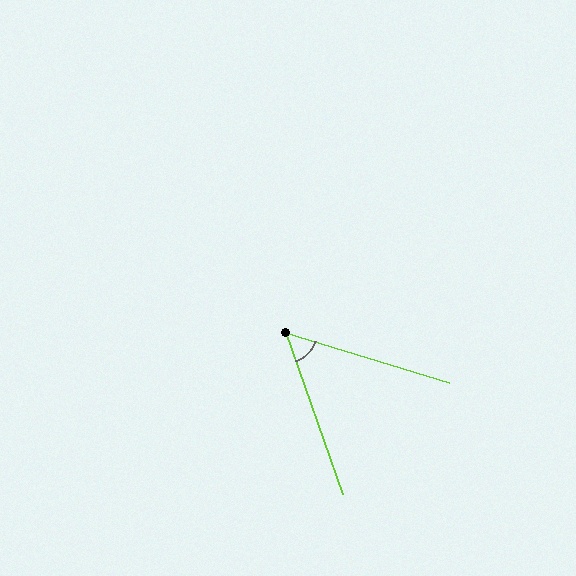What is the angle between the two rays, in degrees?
Approximately 53 degrees.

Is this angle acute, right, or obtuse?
It is acute.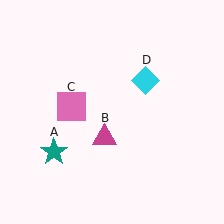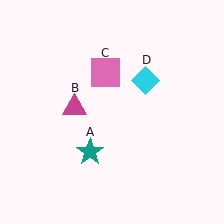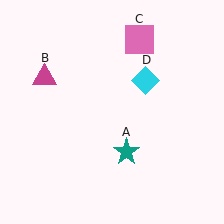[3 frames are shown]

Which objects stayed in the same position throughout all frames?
Cyan diamond (object D) remained stationary.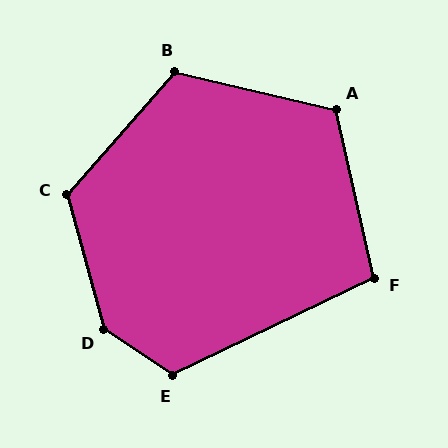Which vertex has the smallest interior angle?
F, at approximately 103 degrees.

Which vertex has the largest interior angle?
D, at approximately 139 degrees.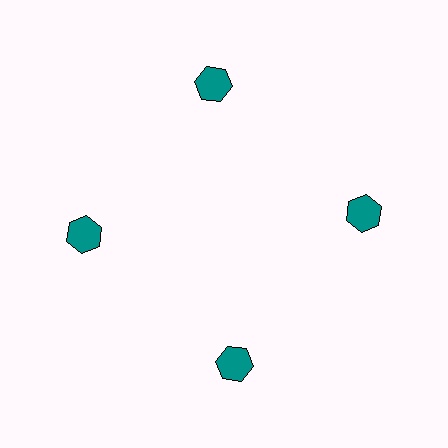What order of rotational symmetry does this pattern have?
This pattern has 4-fold rotational symmetry.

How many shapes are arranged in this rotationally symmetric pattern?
There are 4 shapes, arranged in 4 groups of 1.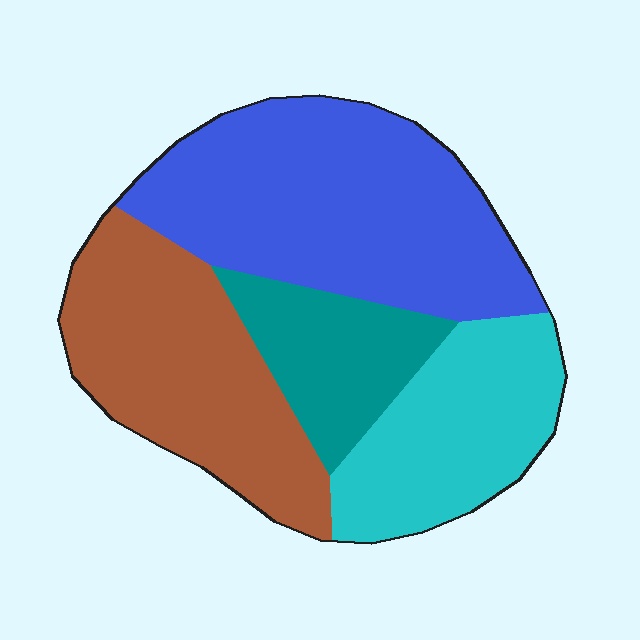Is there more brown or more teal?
Brown.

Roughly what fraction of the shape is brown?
Brown covers around 30% of the shape.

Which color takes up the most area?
Blue, at roughly 35%.